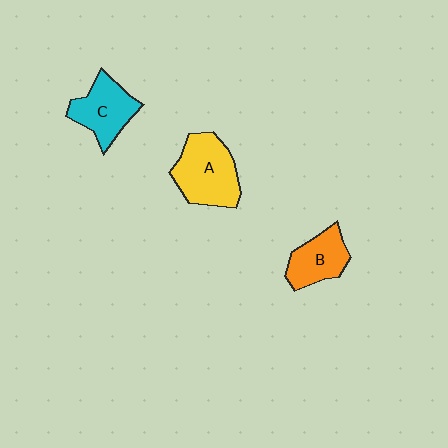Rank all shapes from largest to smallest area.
From largest to smallest: A (yellow), C (cyan), B (orange).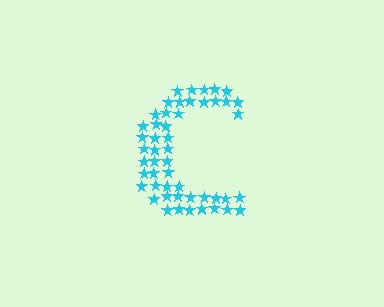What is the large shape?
The large shape is the letter C.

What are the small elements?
The small elements are stars.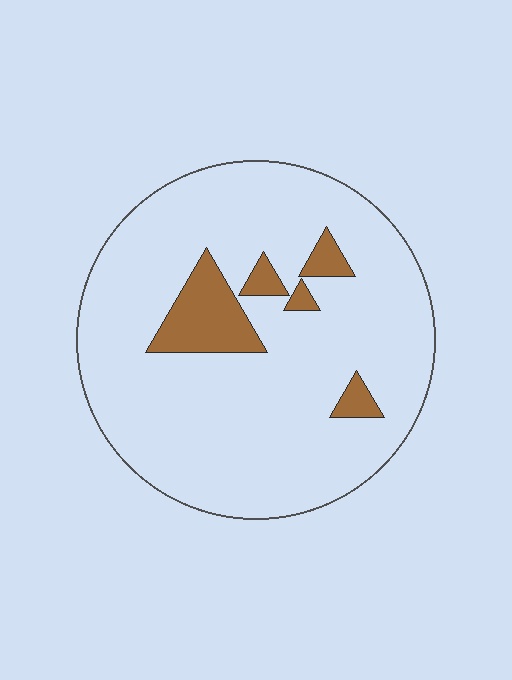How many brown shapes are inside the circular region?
5.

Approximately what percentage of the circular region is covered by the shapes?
Approximately 10%.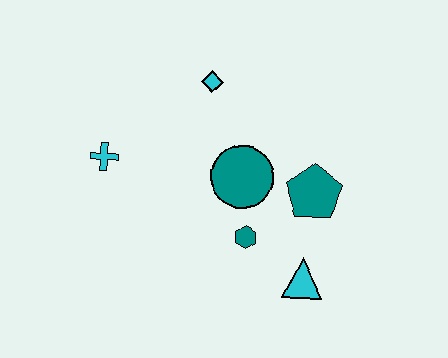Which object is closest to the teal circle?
The teal hexagon is closest to the teal circle.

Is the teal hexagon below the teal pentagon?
Yes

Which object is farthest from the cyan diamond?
The cyan triangle is farthest from the cyan diamond.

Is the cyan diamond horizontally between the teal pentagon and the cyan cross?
Yes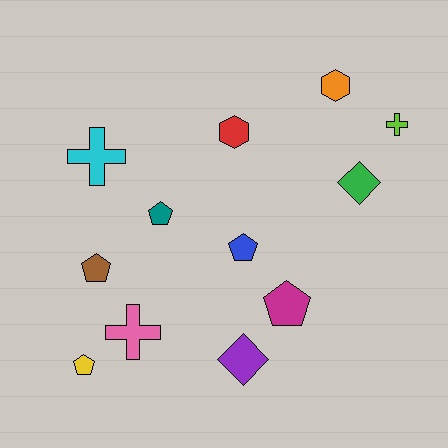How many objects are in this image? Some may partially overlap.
There are 12 objects.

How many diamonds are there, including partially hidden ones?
There are 2 diamonds.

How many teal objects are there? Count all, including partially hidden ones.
There is 1 teal object.